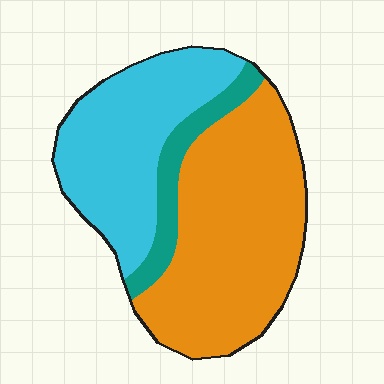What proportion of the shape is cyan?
Cyan covers roughly 35% of the shape.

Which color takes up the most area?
Orange, at roughly 55%.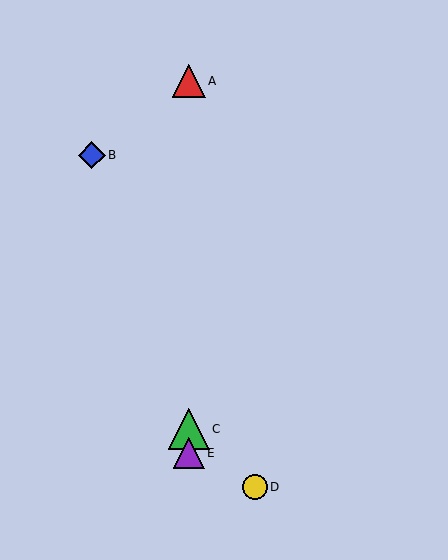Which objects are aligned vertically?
Objects A, C, E are aligned vertically.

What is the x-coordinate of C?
Object C is at x≈189.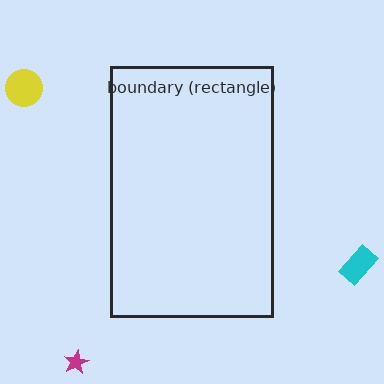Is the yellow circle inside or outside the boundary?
Outside.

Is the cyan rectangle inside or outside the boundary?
Outside.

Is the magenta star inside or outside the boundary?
Outside.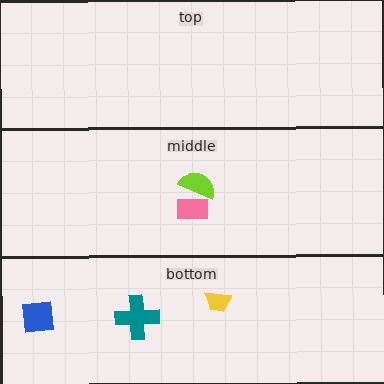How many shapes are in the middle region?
2.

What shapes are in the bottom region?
The teal cross, the blue square, the yellow trapezoid.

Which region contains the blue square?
The bottom region.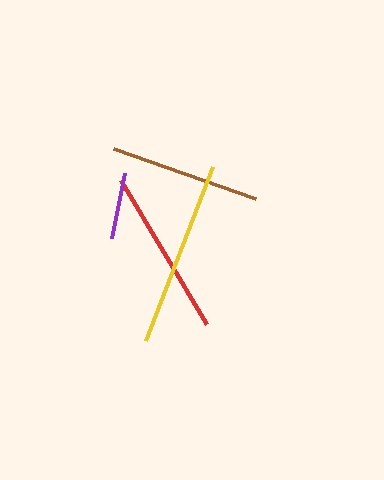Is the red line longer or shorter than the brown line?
The red line is longer than the brown line.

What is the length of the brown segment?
The brown segment is approximately 150 pixels long.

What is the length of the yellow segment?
The yellow segment is approximately 186 pixels long.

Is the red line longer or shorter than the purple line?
The red line is longer than the purple line.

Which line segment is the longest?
The yellow line is the longest at approximately 186 pixels.